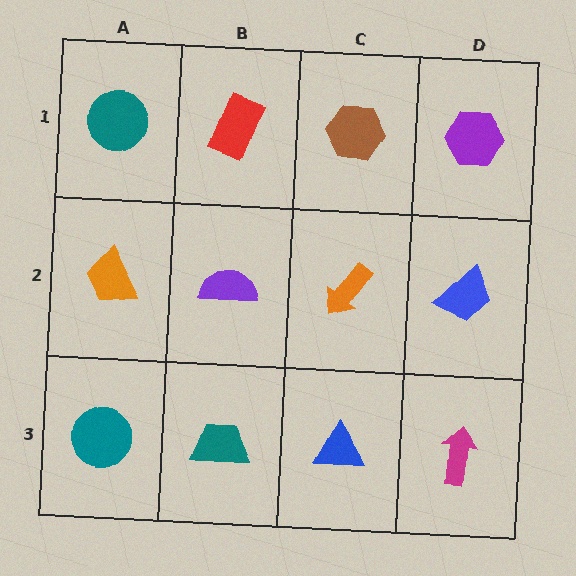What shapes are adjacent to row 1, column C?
An orange arrow (row 2, column C), a red rectangle (row 1, column B), a purple hexagon (row 1, column D).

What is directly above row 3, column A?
An orange trapezoid.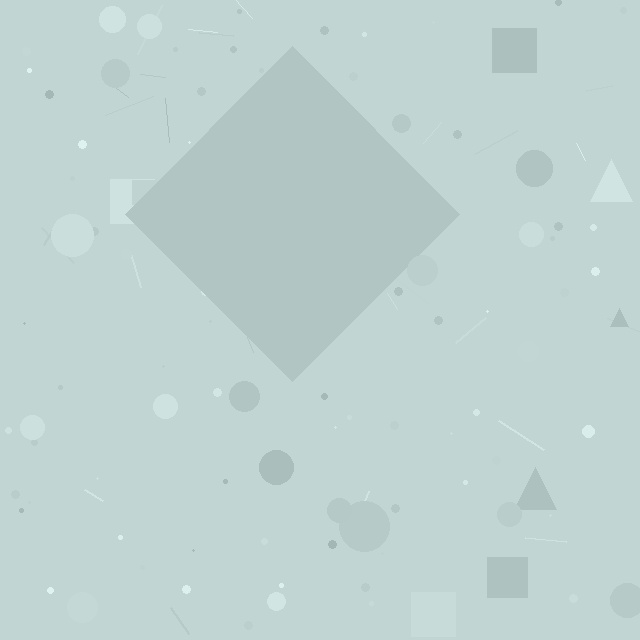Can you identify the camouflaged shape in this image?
The camouflaged shape is a diamond.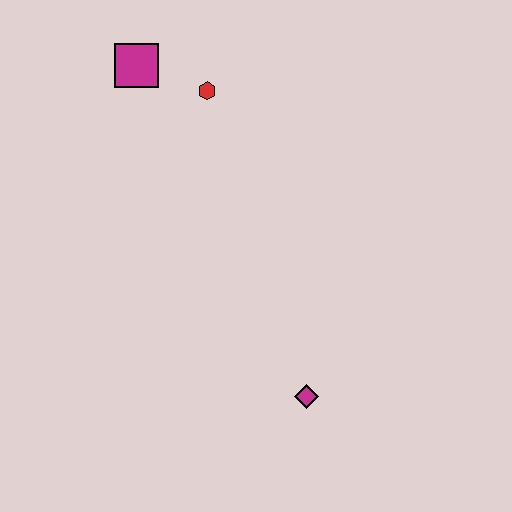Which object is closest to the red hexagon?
The magenta square is closest to the red hexagon.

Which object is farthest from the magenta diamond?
The magenta square is farthest from the magenta diamond.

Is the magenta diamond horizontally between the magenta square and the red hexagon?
No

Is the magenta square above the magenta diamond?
Yes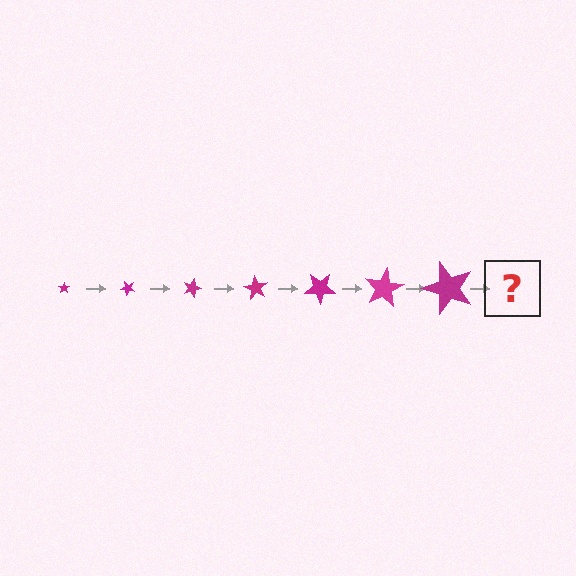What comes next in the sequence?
The next element should be a star, larger than the previous one and rotated 315 degrees from the start.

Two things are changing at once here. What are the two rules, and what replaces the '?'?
The two rules are that the star grows larger each step and it rotates 45 degrees each step. The '?' should be a star, larger than the previous one and rotated 315 degrees from the start.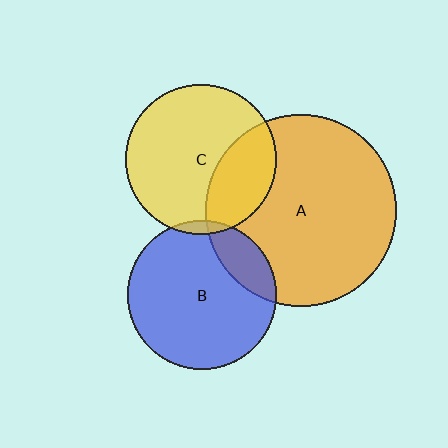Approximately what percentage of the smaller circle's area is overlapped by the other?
Approximately 15%.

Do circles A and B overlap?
Yes.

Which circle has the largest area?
Circle A (orange).